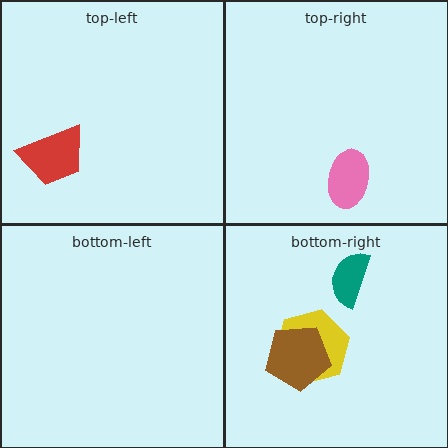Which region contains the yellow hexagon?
The bottom-right region.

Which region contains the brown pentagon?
The bottom-right region.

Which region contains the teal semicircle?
The bottom-right region.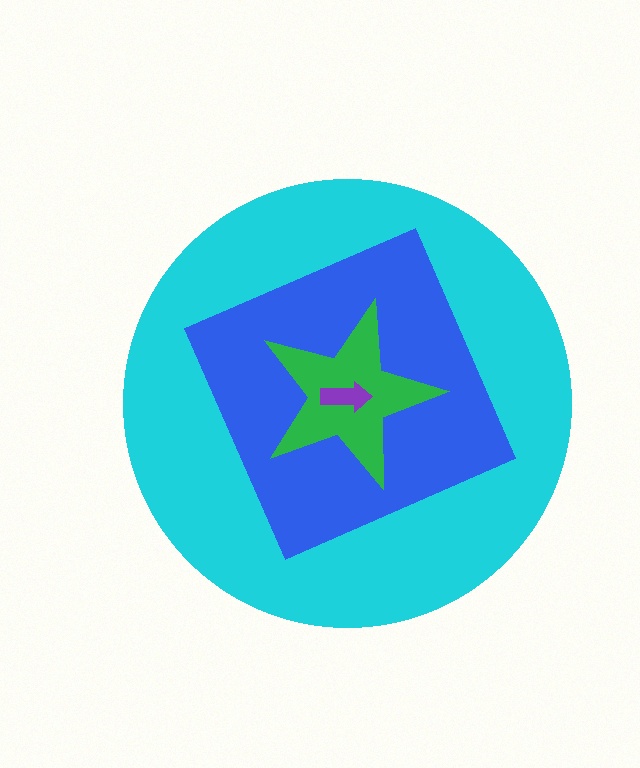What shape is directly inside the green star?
The purple arrow.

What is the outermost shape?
The cyan circle.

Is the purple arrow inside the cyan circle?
Yes.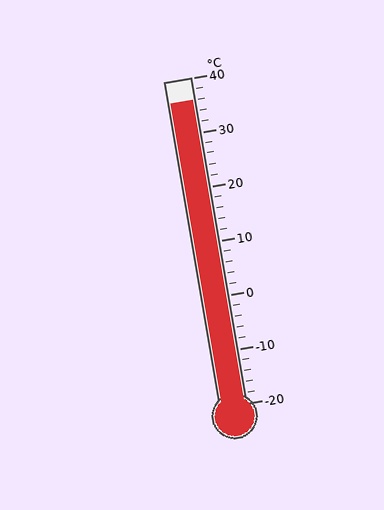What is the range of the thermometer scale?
The thermometer scale ranges from -20°C to 40°C.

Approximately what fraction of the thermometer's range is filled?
The thermometer is filled to approximately 95% of its range.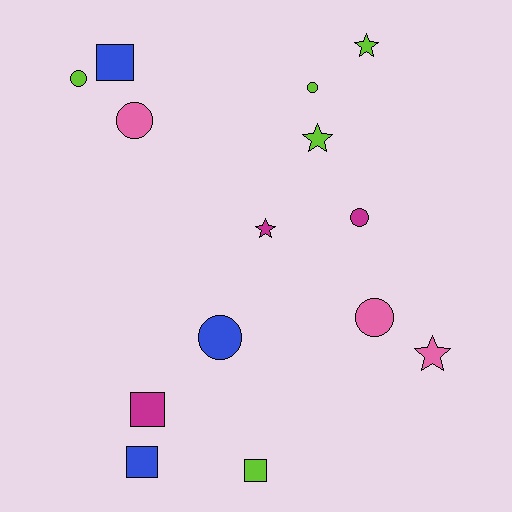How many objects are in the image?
There are 14 objects.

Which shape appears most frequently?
Circle, with 6 objects.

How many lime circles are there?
There are 2 lime circles.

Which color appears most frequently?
Lime, with 5 objects.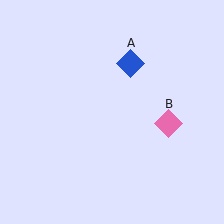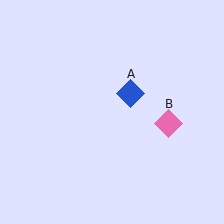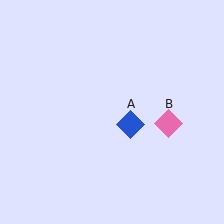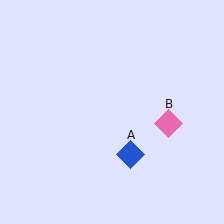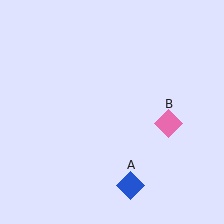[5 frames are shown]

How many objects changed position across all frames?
1 object changed position: blue diamond (object A).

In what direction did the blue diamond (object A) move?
The blue diamond (object A) moved down.